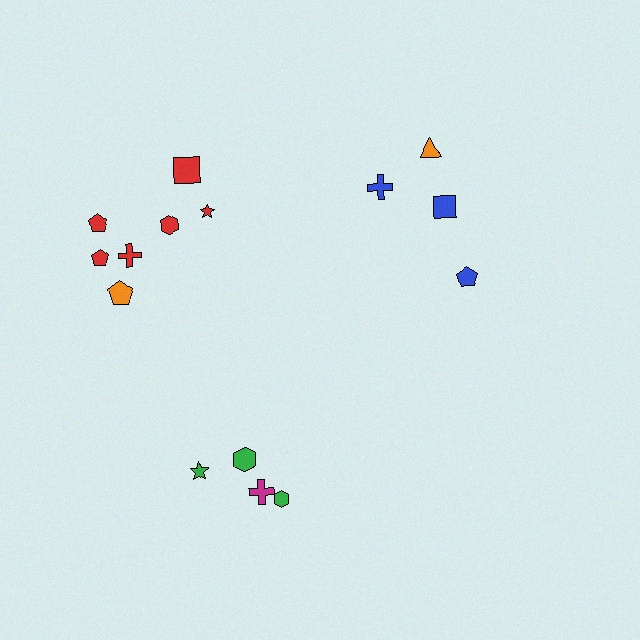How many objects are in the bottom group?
There are 4 objects.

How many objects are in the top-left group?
There are 7 objects.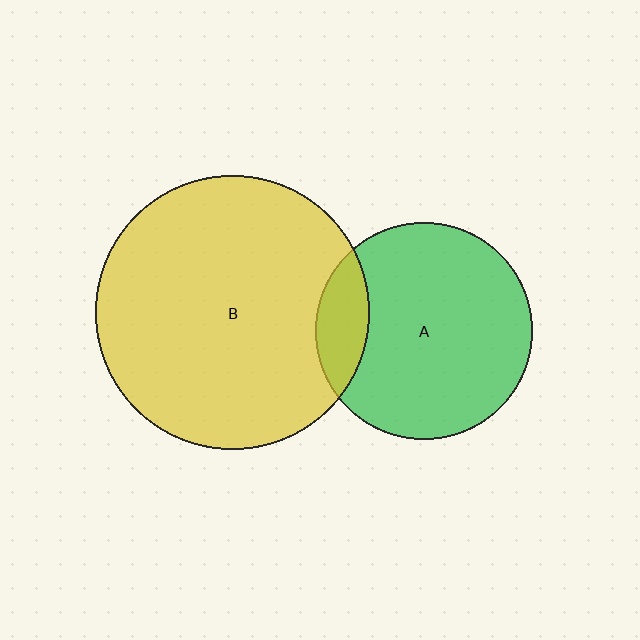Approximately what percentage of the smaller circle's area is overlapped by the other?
Approximately 15%.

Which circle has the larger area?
Circle B (yellow).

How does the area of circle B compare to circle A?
Approximately 1.6 times.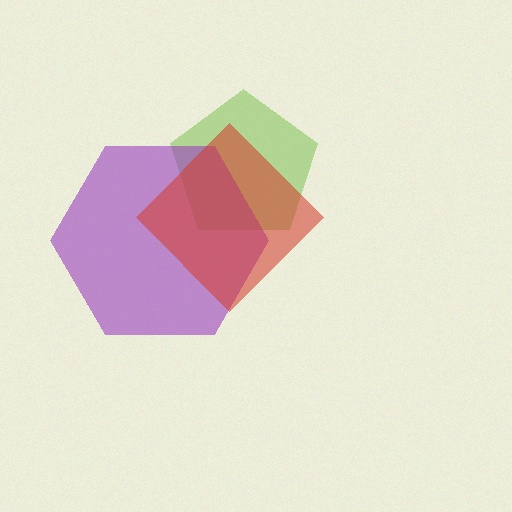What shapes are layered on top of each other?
The layered shapes are: a lime pentagon, a purple hexagon, a red diamond.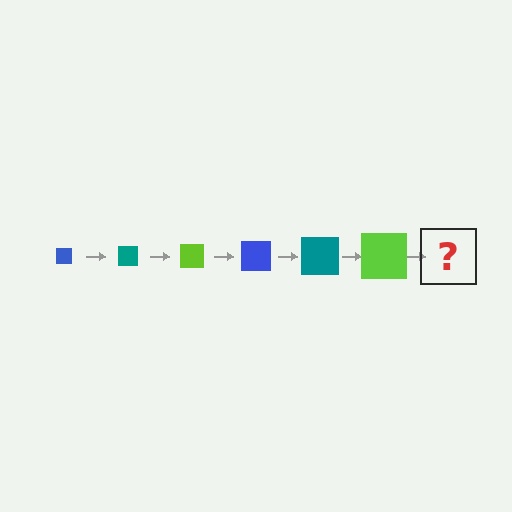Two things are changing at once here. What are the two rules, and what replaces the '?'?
The two rules are that the square grows larger each step and the color cycles through blue, teal, and lime. The '?' should be a blue square, larger than the previous one.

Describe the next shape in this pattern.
It should be a blue square, larger than the previous one.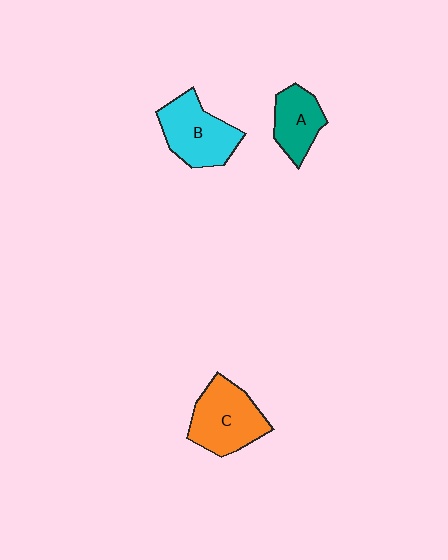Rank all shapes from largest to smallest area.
From largest to smallest: C (orange), B (cyan), A (teal).